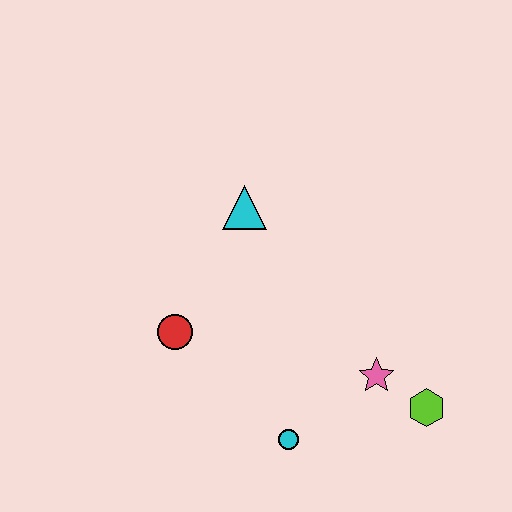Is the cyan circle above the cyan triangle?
No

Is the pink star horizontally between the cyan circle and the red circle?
No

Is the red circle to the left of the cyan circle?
Yes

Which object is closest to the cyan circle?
The pink star is closest to the cyan circle.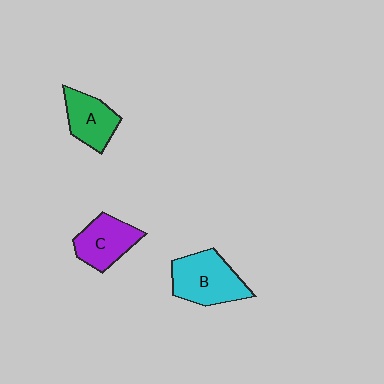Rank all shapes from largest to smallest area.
From largest to smallest: B (cyan), C (purple), A (green).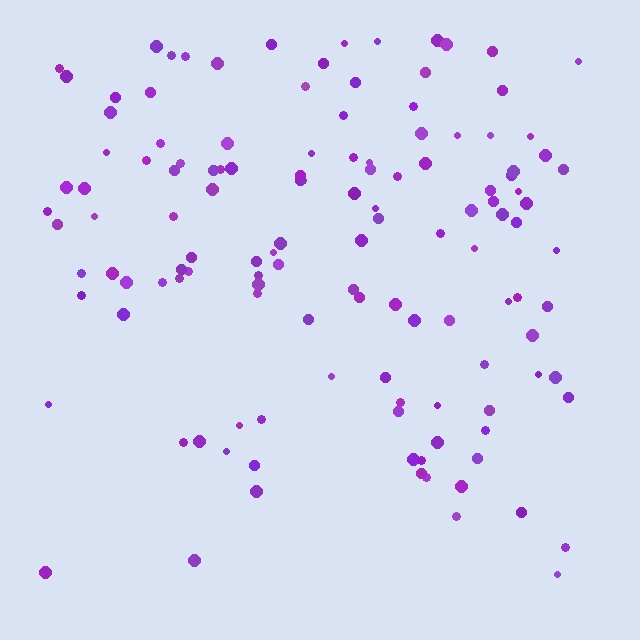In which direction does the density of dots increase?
From bottom to top, with the top side densest.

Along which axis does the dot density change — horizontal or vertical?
Vertical.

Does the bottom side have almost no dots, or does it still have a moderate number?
Still a moderate number, just noticeably fewer than the top.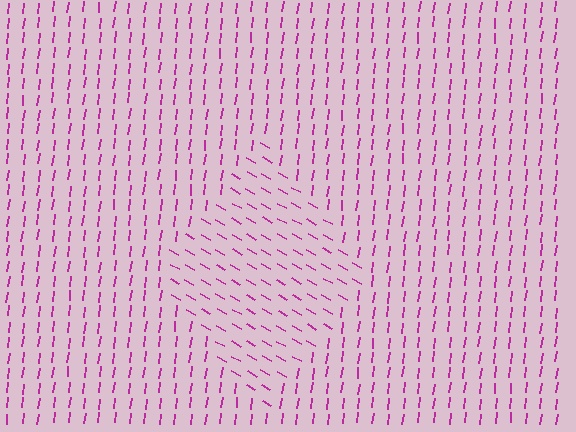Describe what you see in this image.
The image is filled with small magenta line segments. A diamond region in the image has lines oriented differently from the surrounding lines, creating a visible texture boundary.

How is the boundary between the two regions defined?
The boundary is defined purely by a change in line orientation (approximately 67 degrees difference). All lines are the same color and thickness.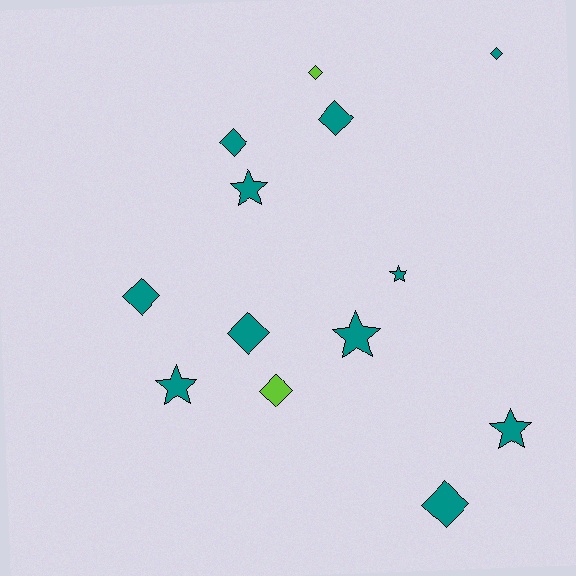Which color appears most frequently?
Teal, with 11 objects.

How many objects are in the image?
There are 13 objects.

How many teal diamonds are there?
There are 6 teal diamonds.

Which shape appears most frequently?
Diamond, with 8 objects.